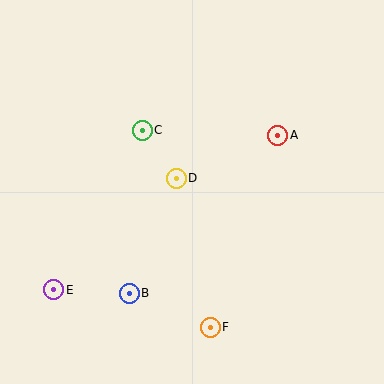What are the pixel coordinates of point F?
Point F is at (210, 327).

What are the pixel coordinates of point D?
Point D is at (176, 178).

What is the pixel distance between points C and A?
The distance between C and A is 135 pixels.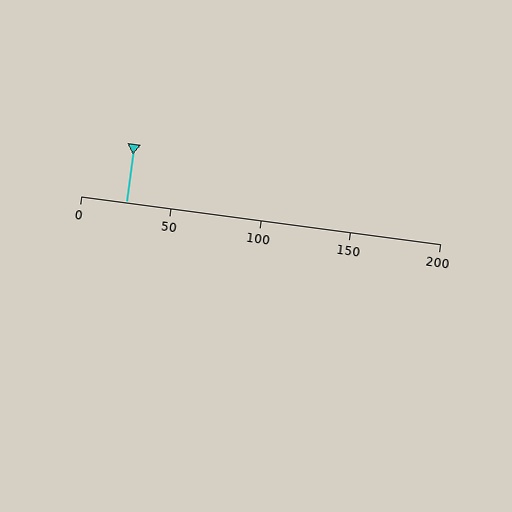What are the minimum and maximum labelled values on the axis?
The axis runs from 0 to 200.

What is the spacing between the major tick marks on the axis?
The major ticks are spaced 50 apart.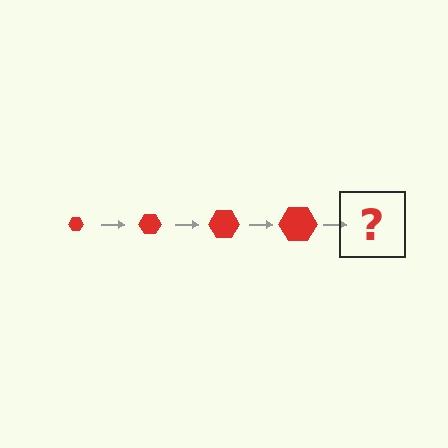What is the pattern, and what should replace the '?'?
The pattern is that the hexagon gets progressively larger each step. The '?' should be a red hexagon, larger than the previous one.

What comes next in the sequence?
The next element should be a red hexagon, larger than the previous one.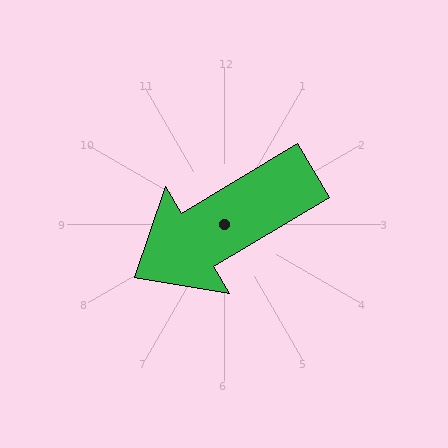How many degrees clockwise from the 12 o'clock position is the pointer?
Approximately 239 degrees.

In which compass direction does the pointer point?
Southwest.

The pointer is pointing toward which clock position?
Roughly 8 o'clock.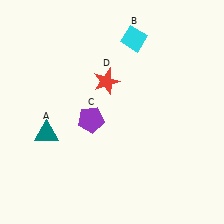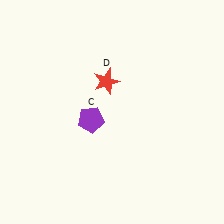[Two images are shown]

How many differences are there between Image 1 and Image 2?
There are 2 differences between the two images.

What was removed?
The cyan diamond (B), the teal triangle (A) were removed in Image 2.